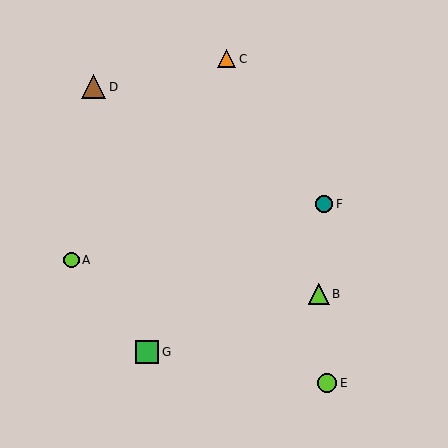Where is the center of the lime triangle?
The center of the lime triangle is at (319, 294).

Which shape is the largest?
The brown triangle (labeled D) is the largest.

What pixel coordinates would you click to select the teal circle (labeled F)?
Click at (324, 204) to select the teal circle F.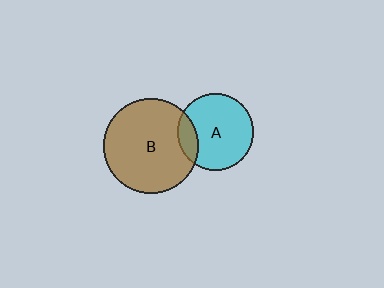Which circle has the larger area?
Circle B (brown).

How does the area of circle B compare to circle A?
Approximately 1.5 times.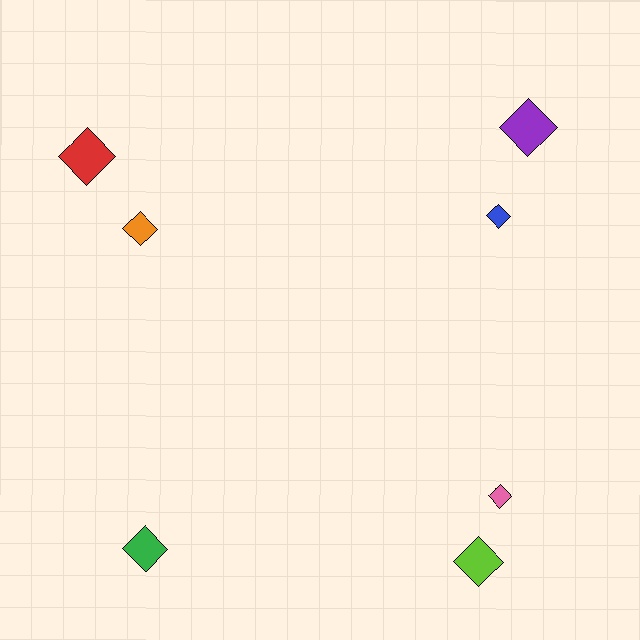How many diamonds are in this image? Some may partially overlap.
There are 7 diamonds.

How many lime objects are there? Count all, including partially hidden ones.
There is 1 lime object.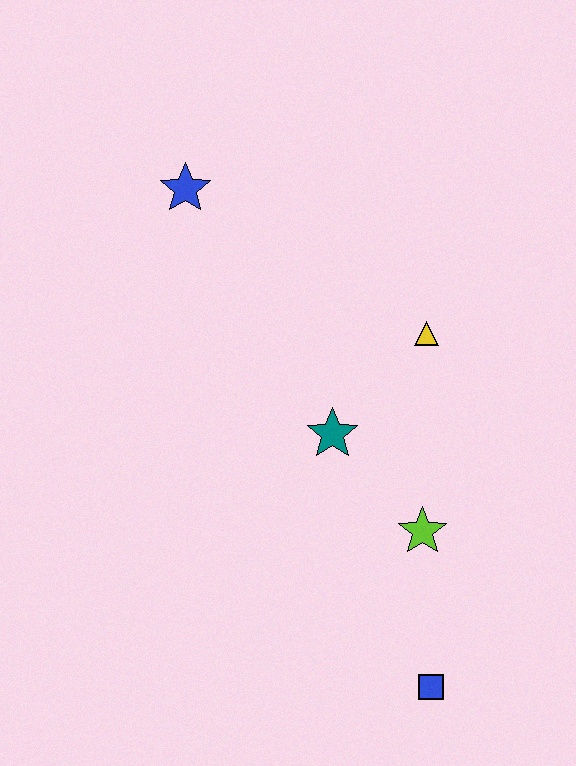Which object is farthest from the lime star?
The blue star is farthest from the lime star.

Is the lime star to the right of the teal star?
Yes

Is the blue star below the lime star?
No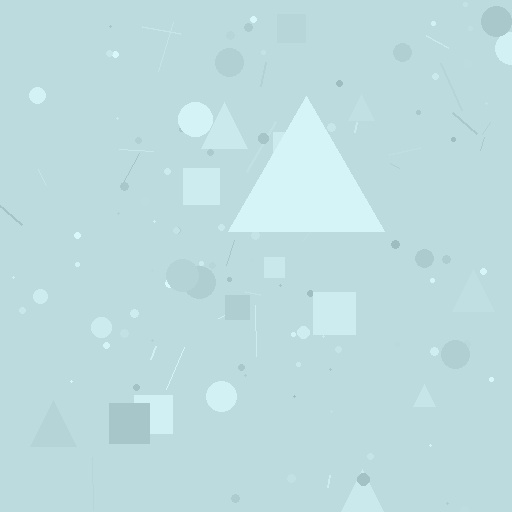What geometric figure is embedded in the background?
A triangle is embedded in the background.